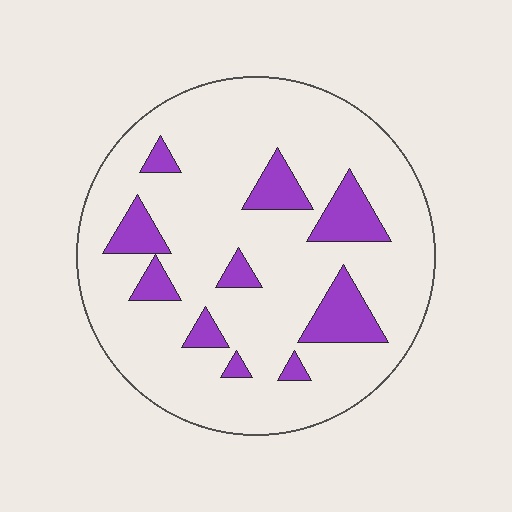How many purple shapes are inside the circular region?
10.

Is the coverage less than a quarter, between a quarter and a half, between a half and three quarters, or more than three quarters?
Less than a quarter.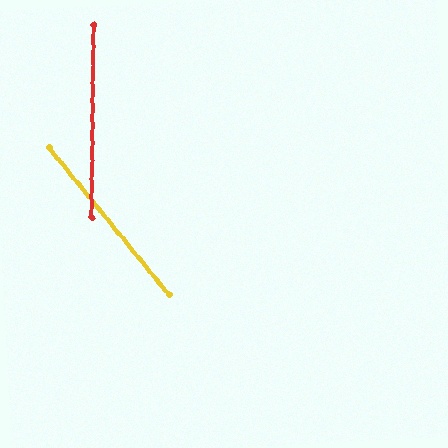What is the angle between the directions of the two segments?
Approximately 40 degrees.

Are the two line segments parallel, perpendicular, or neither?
Neither parallel nor perpendicular — they differ by about 40°.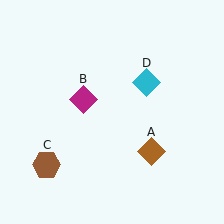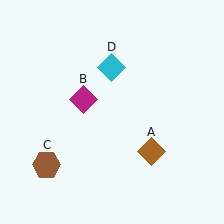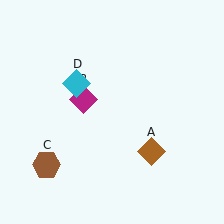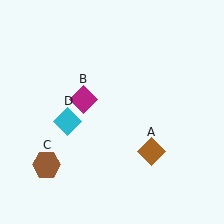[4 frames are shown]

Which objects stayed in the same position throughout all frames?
Brown diamond (object A) and magenta diamond (object B) and brown hexagon (object C) remained stationary.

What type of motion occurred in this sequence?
The cyan diamond (object D) rotated counterclockwise around the center of the scene.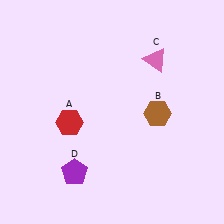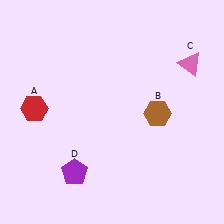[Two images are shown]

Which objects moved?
The objects that moved are: the red hexagon (A), the pink triangle (C).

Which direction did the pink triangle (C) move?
The pink triangle (C) moved right.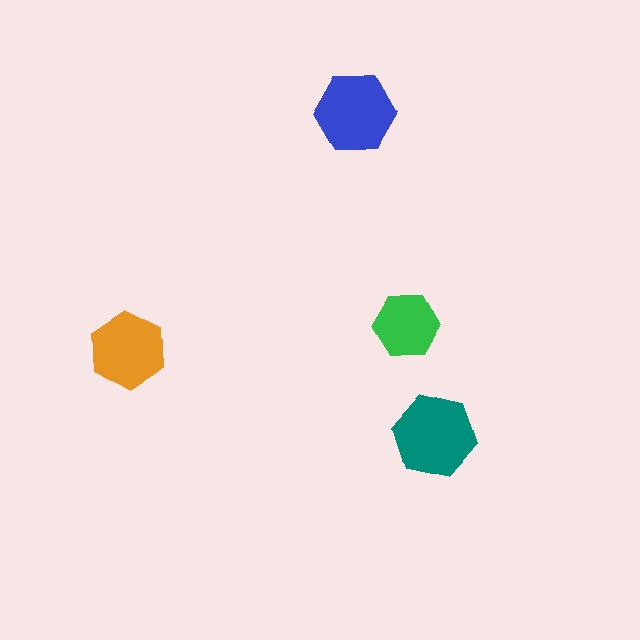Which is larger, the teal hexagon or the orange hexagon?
The teal one.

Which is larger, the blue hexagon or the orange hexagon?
The blue one.